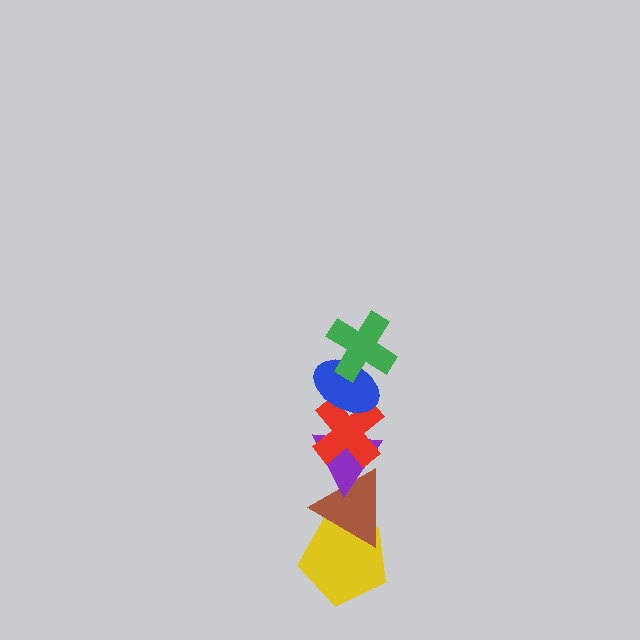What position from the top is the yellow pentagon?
The yellow pentagon is 6th from the top.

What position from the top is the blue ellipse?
The blue ellipse is 2nd from the top.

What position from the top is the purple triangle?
The purple triangle is 4th from the top.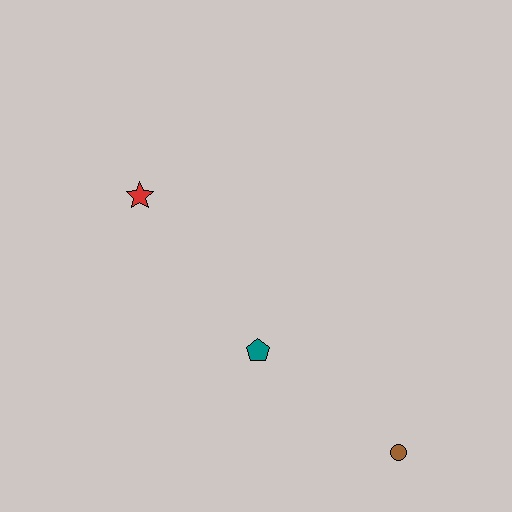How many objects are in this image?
There are 3 objects.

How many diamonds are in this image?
There are no diamonds.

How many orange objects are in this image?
There are no orange objects.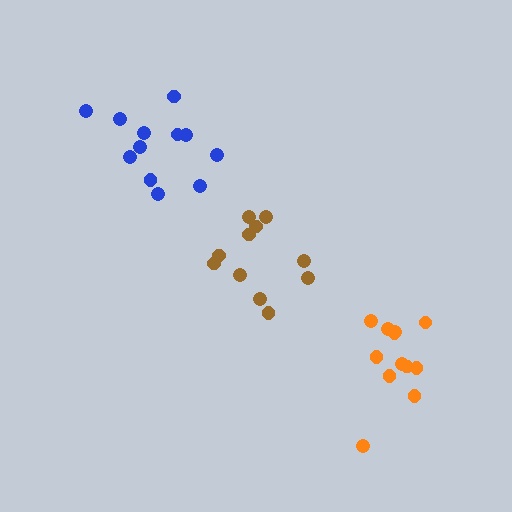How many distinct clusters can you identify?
There are 3 distinct clusters.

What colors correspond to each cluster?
The clusters are colored: brown, orange, blue.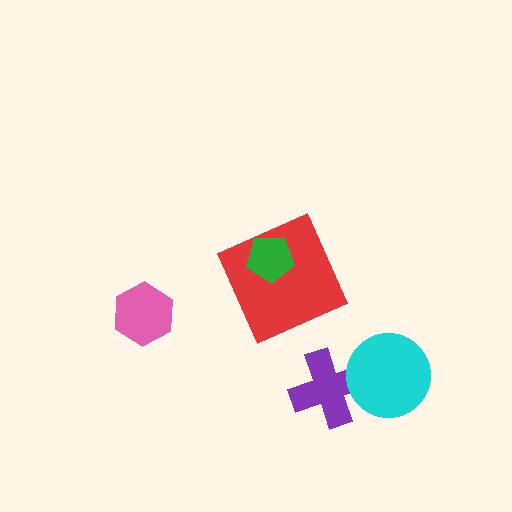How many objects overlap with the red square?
1 object overlaps with the red square.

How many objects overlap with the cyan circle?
1 object overlaps with the cyan circle.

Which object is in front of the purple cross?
The cyan circle is in front of the purple cross.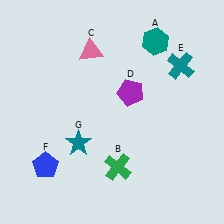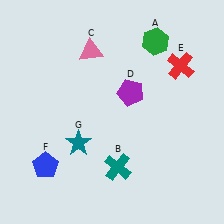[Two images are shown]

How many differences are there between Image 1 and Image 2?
There are 3 differences between the two images.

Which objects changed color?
A changed from teal to green. B changed from green to teal. E changed from teal to red.